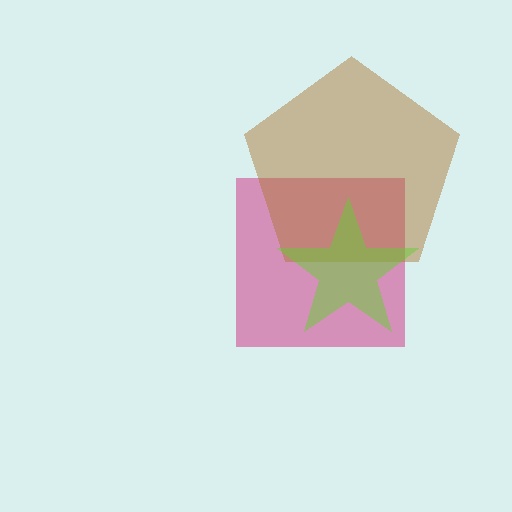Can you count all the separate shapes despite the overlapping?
Yes, there are 3 separate shapes.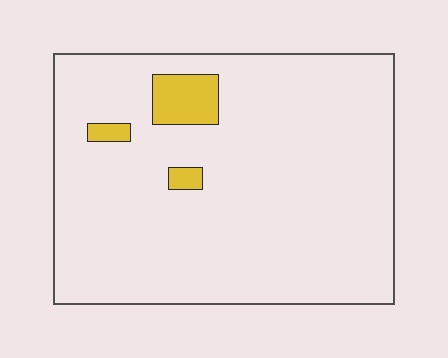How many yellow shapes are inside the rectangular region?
3.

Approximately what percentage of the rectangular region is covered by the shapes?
Approximately 5%.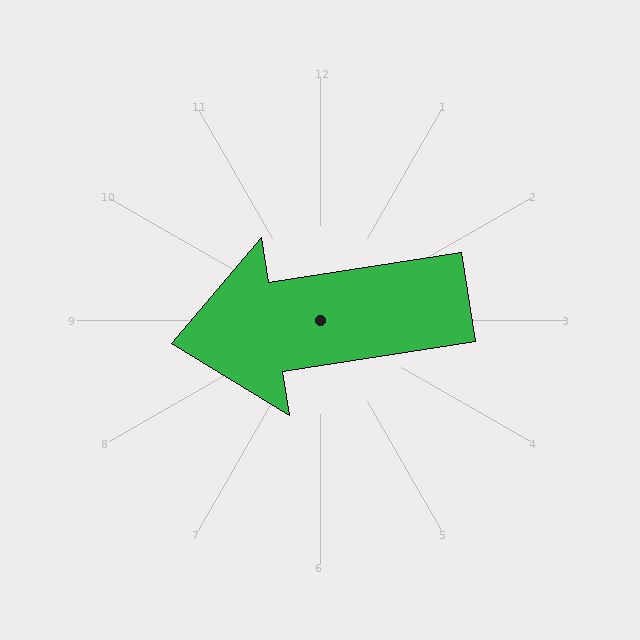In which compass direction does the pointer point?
West.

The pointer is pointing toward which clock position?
Roughly 9 o'clock.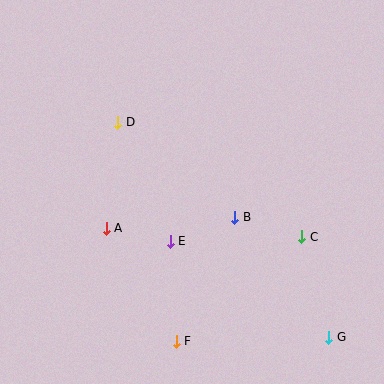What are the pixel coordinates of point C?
Point C is at (302, 237).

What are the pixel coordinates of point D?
Point D is at (118, 122).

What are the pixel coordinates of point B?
Point B is at (235, 217).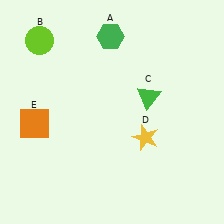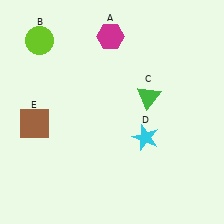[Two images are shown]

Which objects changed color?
A changed from green to magenta. D changed from yellow to cyan. E changed from orange to brown.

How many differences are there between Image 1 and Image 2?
There are 3 differences between the two images.